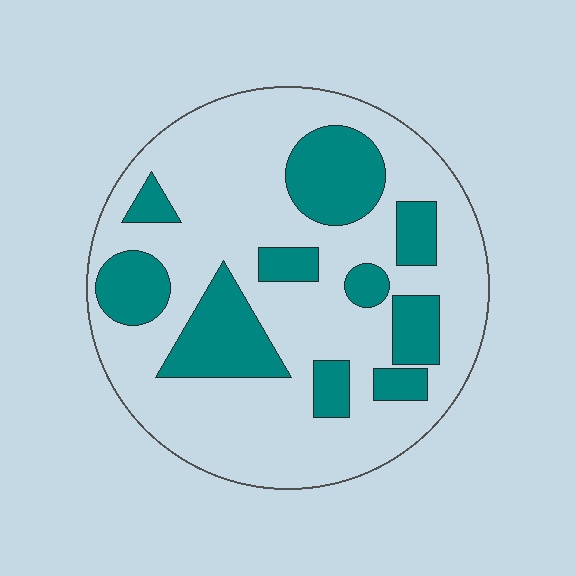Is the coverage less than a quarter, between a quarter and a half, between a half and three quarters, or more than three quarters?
Between a quarter and a half.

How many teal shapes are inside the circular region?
10.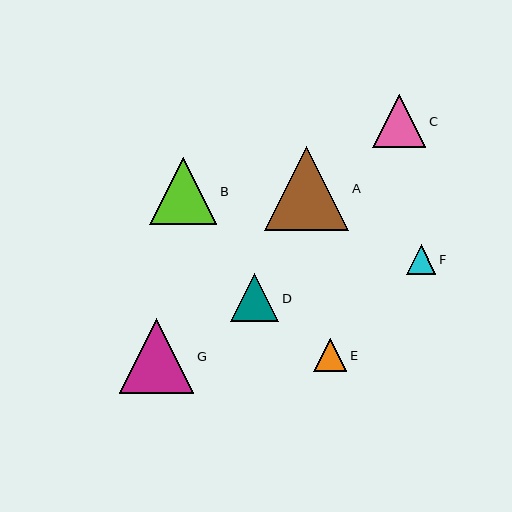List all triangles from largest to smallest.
From largest to smallest: A, G, B, C, D, E, F.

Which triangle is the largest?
Triangle A is the largest with a size of approximately 85 pixels.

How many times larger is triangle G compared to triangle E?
Triangle G is approximately 2.3 times the size of triangle E.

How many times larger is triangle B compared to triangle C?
Triangle B is approximately 1.3 times the size of triangle C.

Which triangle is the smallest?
Triangle F is the smallest with a size of approximately 30 pixels.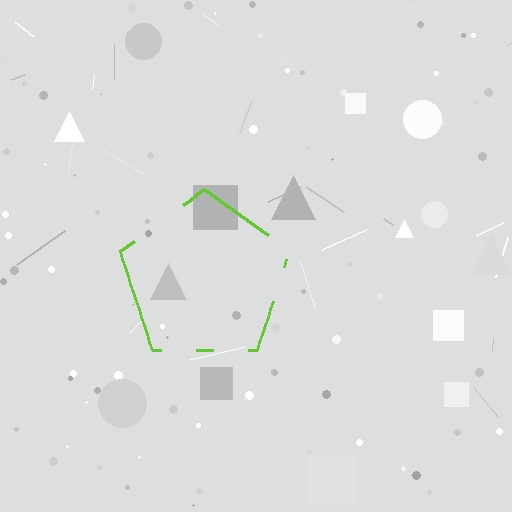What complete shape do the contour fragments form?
The contour fragments form a pentagon.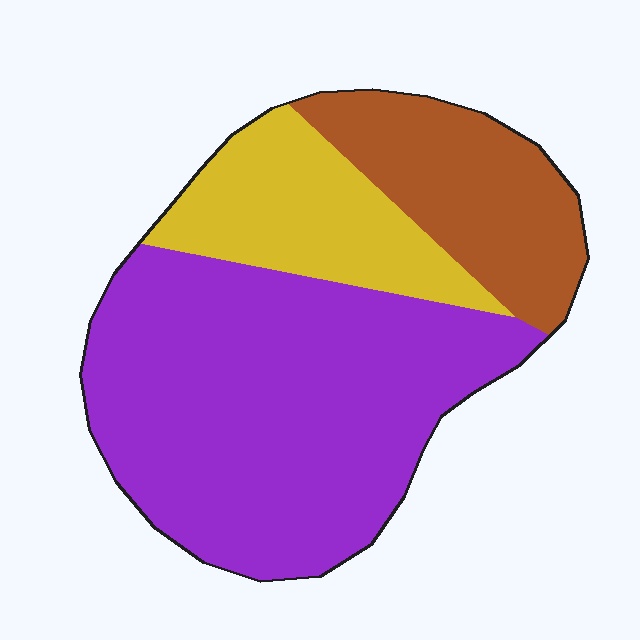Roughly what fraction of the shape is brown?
Brown covers 21% of the shape.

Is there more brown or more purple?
Purple.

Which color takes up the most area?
Purple, at roughly 60%.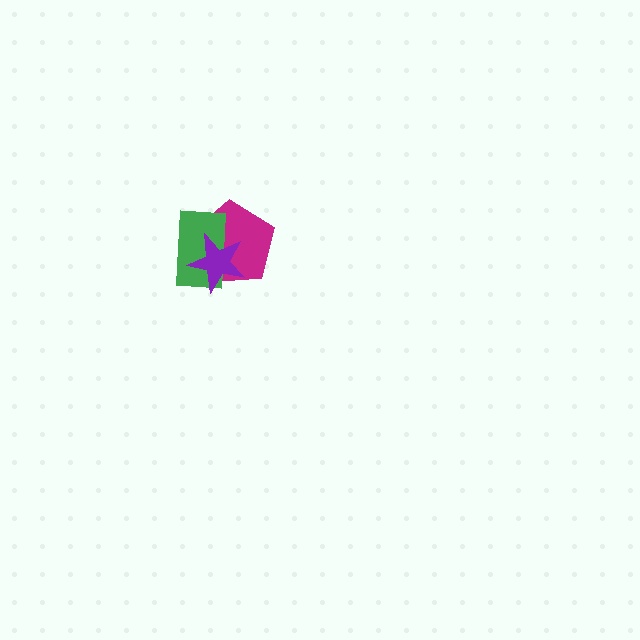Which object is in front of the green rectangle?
The purple star is in front of the green rectangle.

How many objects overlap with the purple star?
2 objects overlap with the purple star.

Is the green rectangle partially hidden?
Yes, it is partially covered by another shape.